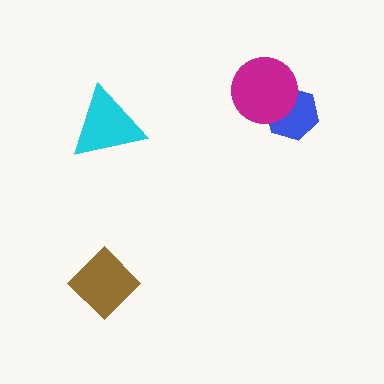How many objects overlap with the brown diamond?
0 objects overlap with the brown diamond.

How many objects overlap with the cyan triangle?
0 objects overlap with the cyan triangle.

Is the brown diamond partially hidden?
No, no other shape covers it.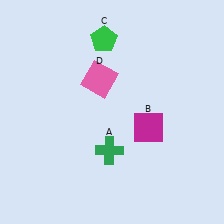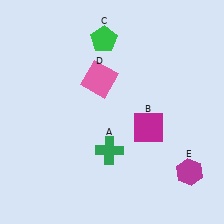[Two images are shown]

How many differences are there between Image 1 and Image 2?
There is 1 difference between the two images.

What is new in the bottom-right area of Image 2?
A magenta hexagon (E) was added in the bottom-right area of Image 2.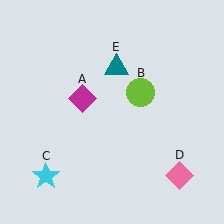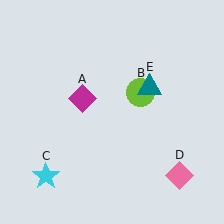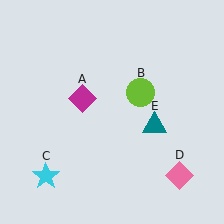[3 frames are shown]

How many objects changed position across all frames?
1 object changed position: teal triangle (object E).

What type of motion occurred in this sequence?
The teal triangle (object E) rotated clockwise around the center of the scene.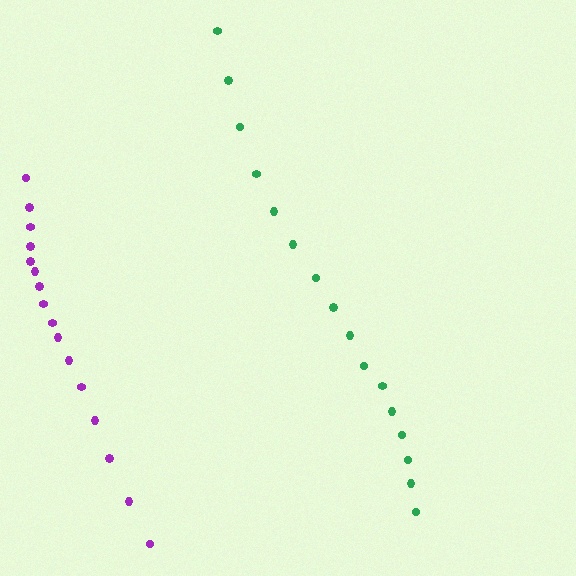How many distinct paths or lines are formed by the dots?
There are 2 distinct paths.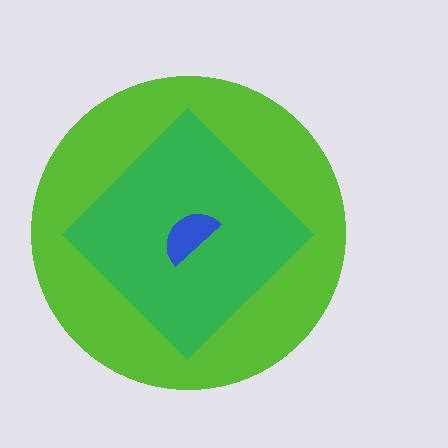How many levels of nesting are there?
3.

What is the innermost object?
The blue semicircle.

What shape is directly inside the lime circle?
The green diamond.